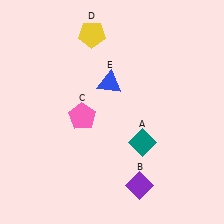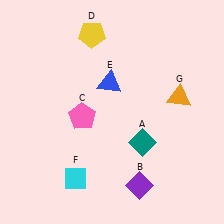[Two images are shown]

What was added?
A cyan diamond (F), an orange triangle (G) were added in Image 2.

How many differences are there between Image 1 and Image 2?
There are 2 differences between the two images.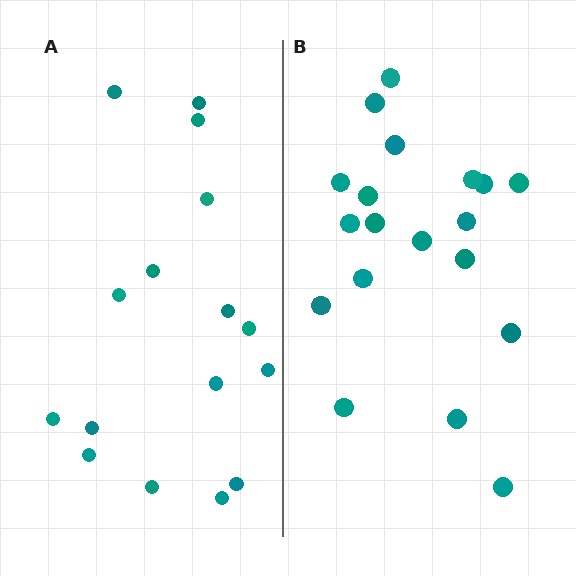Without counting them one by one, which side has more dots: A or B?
Region B (the right region) has more dots.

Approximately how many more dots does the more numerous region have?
Region B has just a few more — roughly 2 or 3 more dots than region A.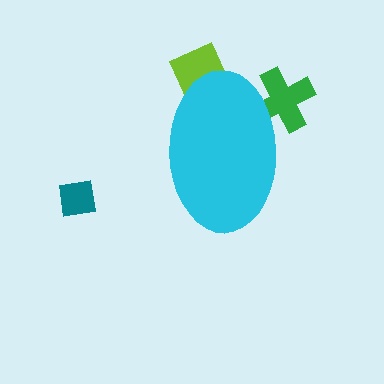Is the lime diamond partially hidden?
Yes, the lime diamond is partially hidden behind the cyan ellipse.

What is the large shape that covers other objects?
A cyan ellipse.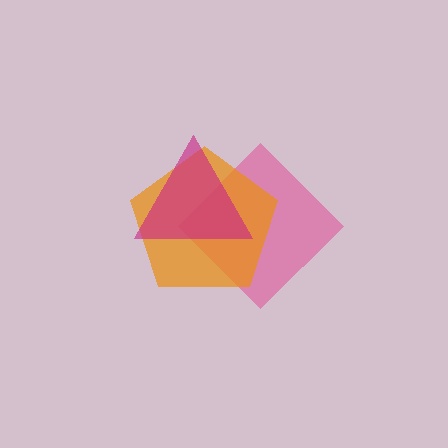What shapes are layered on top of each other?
The layered shapes are: a pink diamond, an orange pentagon, a magenta triangle.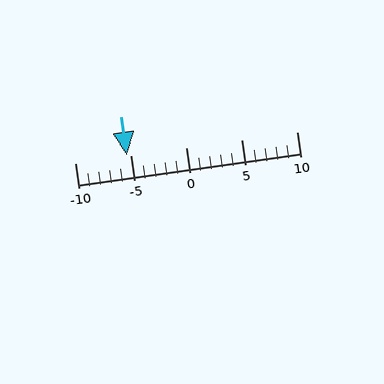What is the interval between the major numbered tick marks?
The major tick marks are spaced 5 units apart.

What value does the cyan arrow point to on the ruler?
The cyan arrow points to approximately -5.